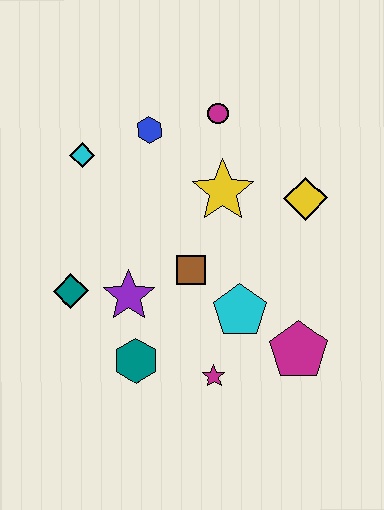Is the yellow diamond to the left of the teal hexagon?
No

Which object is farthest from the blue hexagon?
The magenta pentagon is farthest from the blue hexagon.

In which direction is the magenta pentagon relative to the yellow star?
The magenta pentagon is below the yellow star.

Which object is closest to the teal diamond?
The purple star is closest to the teal diamond.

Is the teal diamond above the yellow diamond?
No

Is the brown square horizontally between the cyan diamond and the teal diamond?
No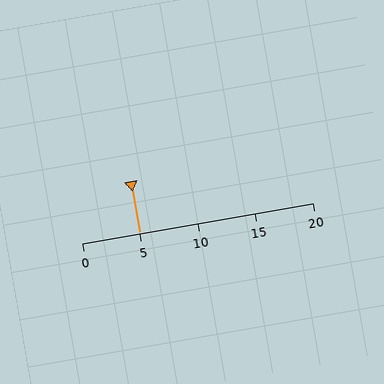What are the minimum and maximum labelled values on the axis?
The axis runs from 0 to 20.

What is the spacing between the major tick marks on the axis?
The major ticks are spaced 5 apart.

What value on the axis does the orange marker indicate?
The marker indicates approximately 5.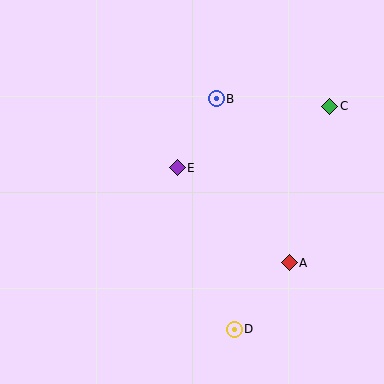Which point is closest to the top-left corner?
Point B is closest to the top-left corner.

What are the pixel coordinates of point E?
Point E is at (177, 168).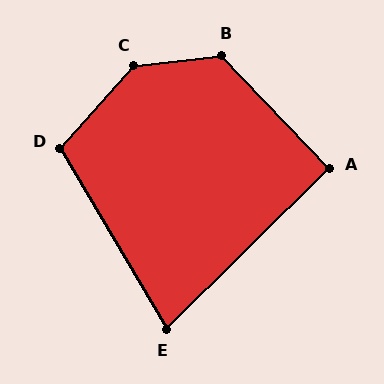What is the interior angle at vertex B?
Approximately 127 degrees (obtuse).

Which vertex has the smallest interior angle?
E, at approximately 76 degrees.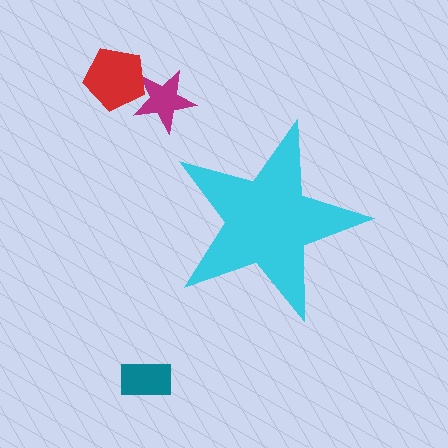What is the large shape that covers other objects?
A cyan star.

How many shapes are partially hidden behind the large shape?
0 shapes are partially hidden.